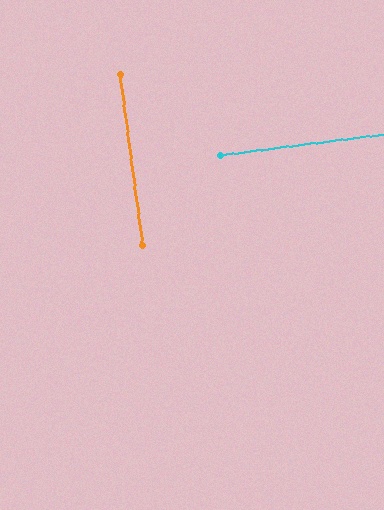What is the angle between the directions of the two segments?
Approximately 90 degrees.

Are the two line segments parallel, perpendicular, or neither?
Perpendicular — they meet at approximately 90°.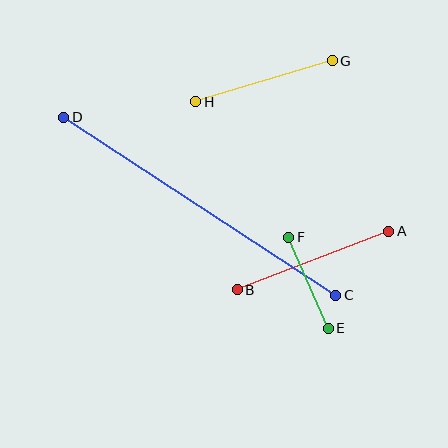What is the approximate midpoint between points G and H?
The midpoint is at approximately (264, 81) pixels.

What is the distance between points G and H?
The distance is approximately 142 pixels.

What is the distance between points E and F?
The distance is approximately 99 pixels.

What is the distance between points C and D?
The distance is approximately 325 pixels.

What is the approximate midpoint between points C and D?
The midpoint is at approximately (200, 206) pixels.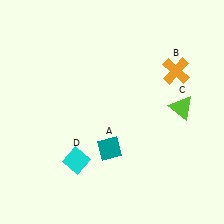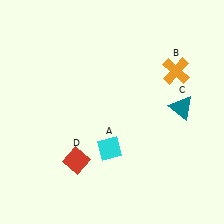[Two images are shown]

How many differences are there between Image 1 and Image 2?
There are 3 differences between the two images.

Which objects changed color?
A changed from teal to cyan. C changed from lime to teal. D changed from cyan to red.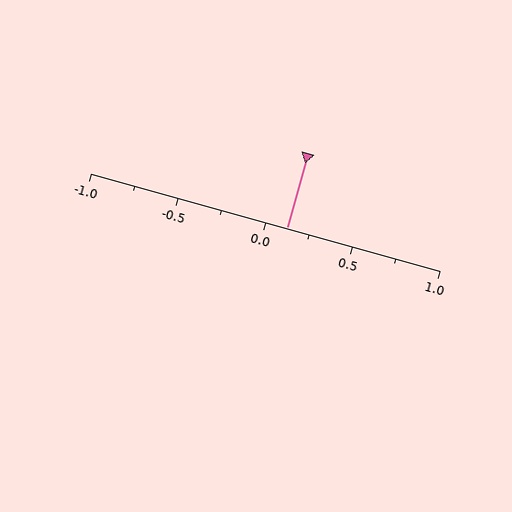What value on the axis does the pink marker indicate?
The marker indicates approximately 0.12.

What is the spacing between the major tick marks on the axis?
The major ticks are spaced 0.5 apart.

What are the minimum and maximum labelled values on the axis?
The axis runs from -1.0 to 1.0.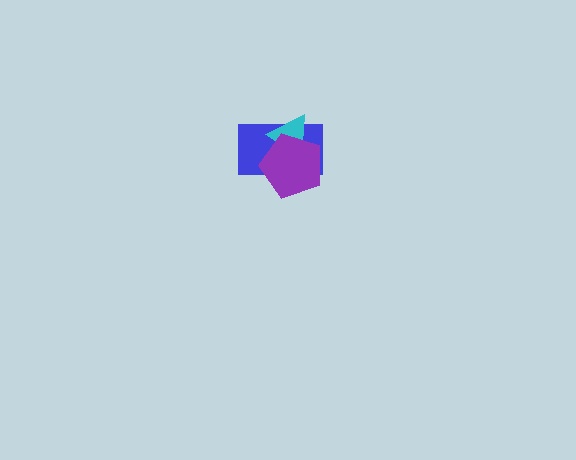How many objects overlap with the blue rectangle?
2 objects overlap with the blue rectangle.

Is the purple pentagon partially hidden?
No, no other shape covers it.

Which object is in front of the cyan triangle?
The purple pentagon is in front of the cyan triangle.